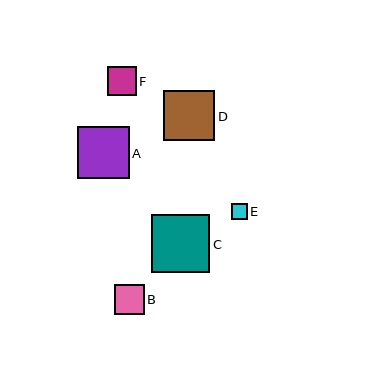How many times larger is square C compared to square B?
Square C is approximately 1.9 times the size of square B.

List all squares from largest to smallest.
From largest to smallest: C, A, D, B, F, E.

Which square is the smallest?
Square E is the smallest with a size of approximately 16 pixels.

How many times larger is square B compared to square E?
Square B is approximately 1.9 times the size of square E.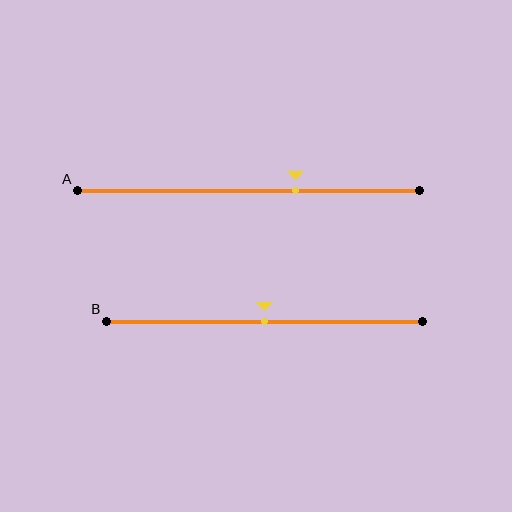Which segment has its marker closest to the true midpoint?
Segment B has its marker closest to the true midpoint.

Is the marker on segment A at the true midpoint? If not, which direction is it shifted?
No, the marker on segment A is shifted to the right by about 14% of the segment length.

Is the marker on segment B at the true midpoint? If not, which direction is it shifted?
Yes, the marker on segment B is at the true midpoint.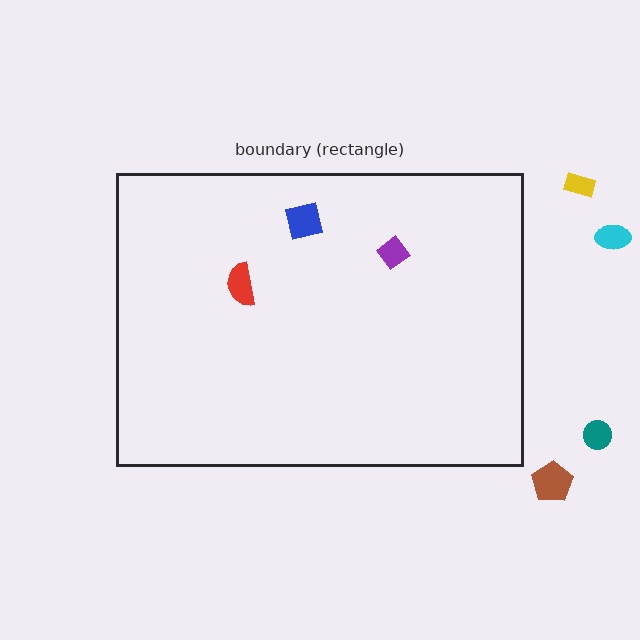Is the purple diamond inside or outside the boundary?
Inside.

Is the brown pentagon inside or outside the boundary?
Outside.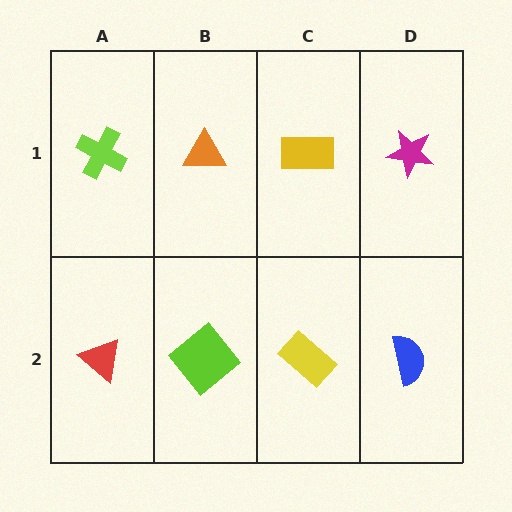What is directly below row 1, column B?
A lime diamond.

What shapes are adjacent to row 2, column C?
A yellow rectangle (row 1, column C), a lime diamond (row 2, column B), a blue semicircle (row 2, column D).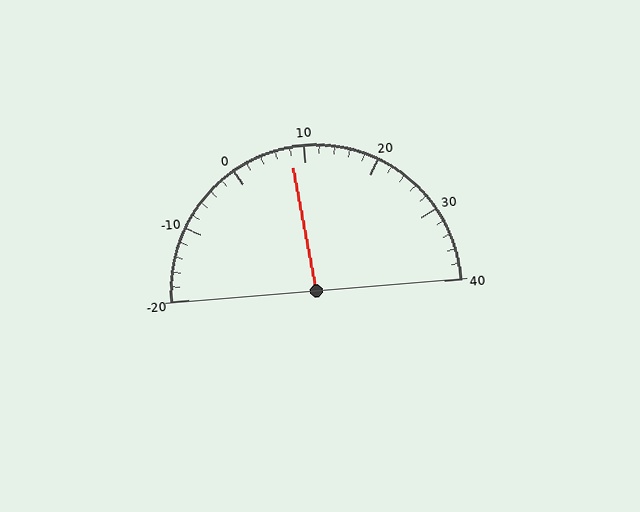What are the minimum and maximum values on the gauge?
The gauge ranges from -20 to 40.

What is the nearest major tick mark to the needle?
The nearest major tick mark is 10.